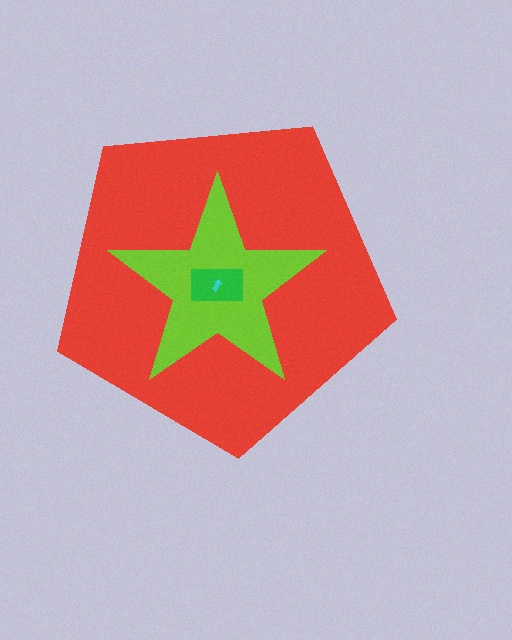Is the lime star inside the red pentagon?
Yes.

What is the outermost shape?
The red pentagon.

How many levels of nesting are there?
4.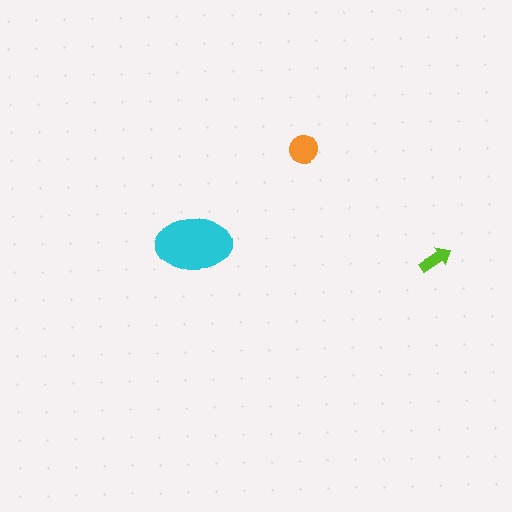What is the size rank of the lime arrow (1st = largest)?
3rd.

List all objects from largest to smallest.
The cyan ellipse, the orange circle, the lime arrow.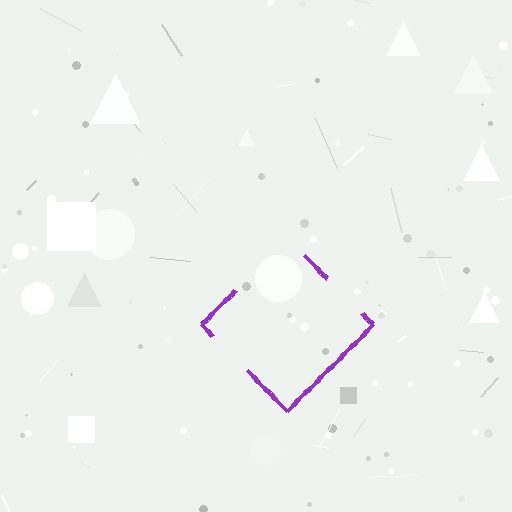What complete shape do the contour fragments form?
The contour fragments form a diamond.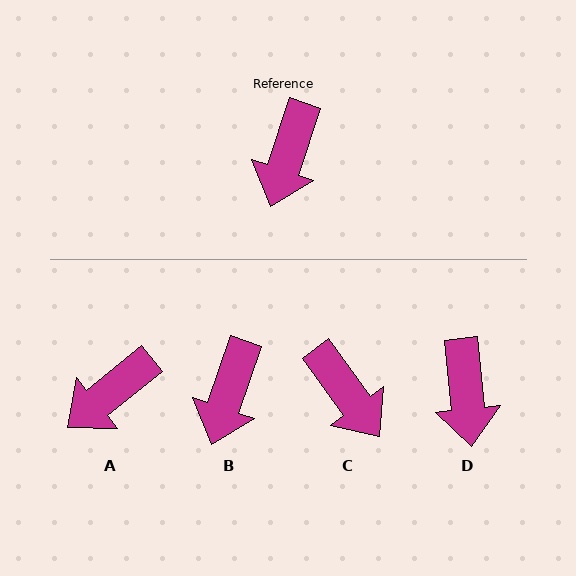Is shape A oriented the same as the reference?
No, it is off by about 32 degrees.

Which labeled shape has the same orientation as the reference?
B.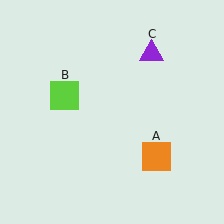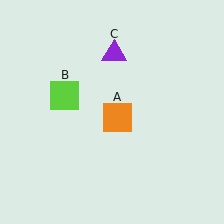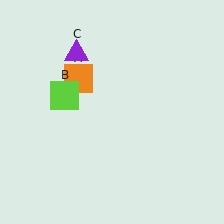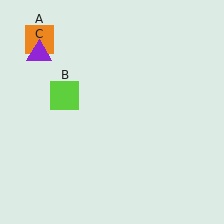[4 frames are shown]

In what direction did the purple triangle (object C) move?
The purple triangle (object C) moved left.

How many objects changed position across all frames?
2 objects changed position: orange square (object A), purple triangle (object C).